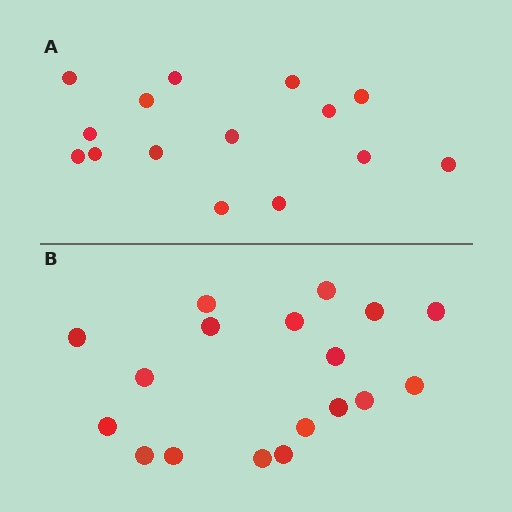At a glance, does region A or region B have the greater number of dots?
Region B (the bottom region) has more dots.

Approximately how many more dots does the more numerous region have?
Region B has just a few more — roughly 2 or 3 more dots than region A.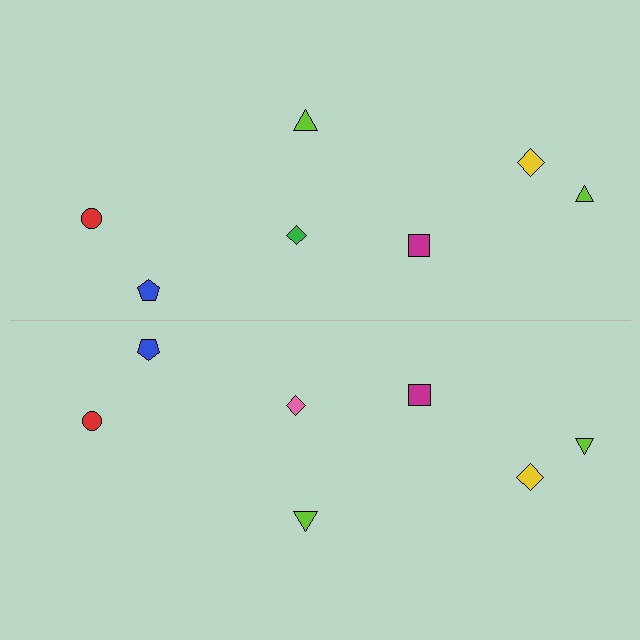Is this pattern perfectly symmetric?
No, the pattern is not perfectly symmetric. The pink diamond on the bottom side breaks the symmetry — its mirror counterpart is green.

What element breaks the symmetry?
The pink diamond on the bottom side breaks the symmetry — its mirror counterpart is green.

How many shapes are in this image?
There are 14 shapes in this image.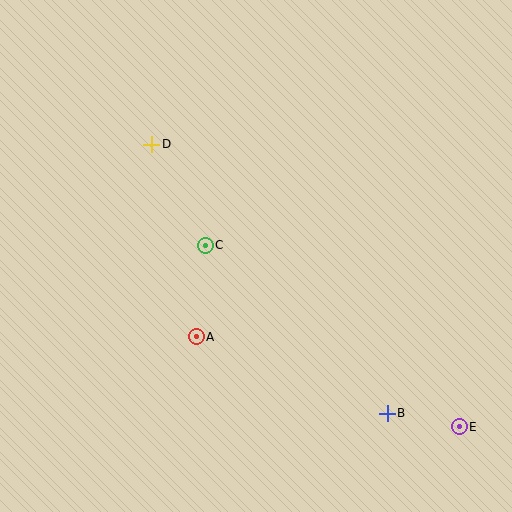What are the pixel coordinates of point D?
Point D is at (152, 144).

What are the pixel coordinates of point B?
Point B is at (387, 413).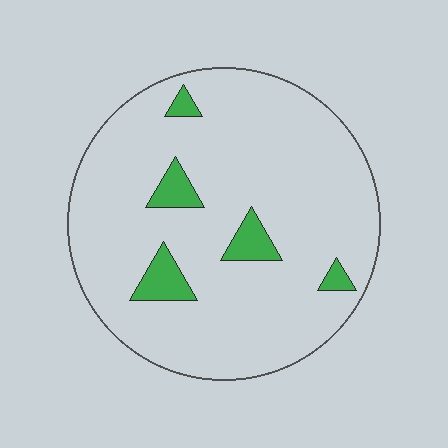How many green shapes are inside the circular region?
5.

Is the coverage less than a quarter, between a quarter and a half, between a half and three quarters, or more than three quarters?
Less than a quarter.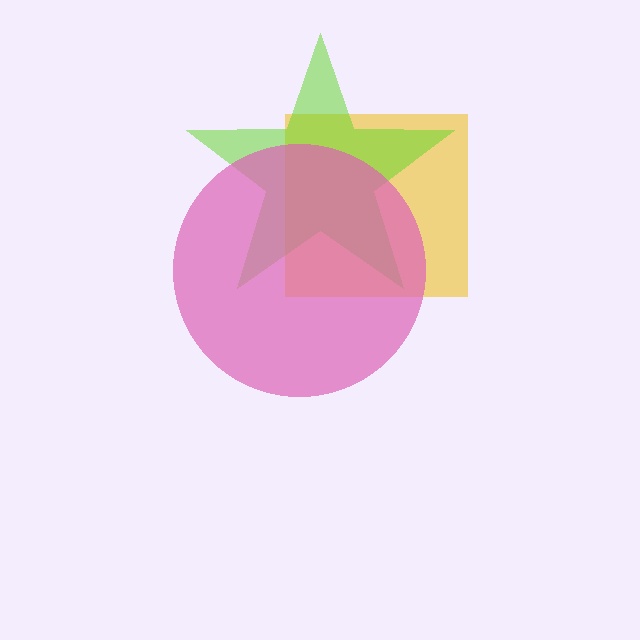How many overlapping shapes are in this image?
There are 3 overlapping shapes in the image.